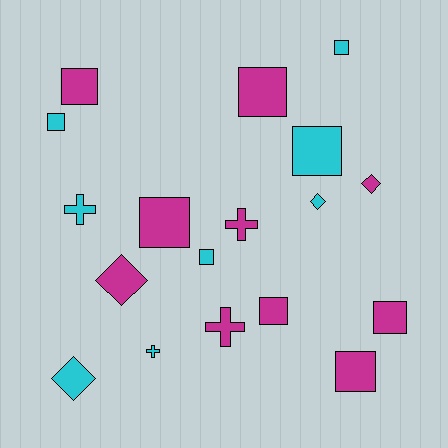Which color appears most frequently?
Magenta, with 10 objects.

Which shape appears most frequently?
Square, with 10 objects.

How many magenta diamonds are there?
There are 2 magenta diamonds.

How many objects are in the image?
There are 18 objects.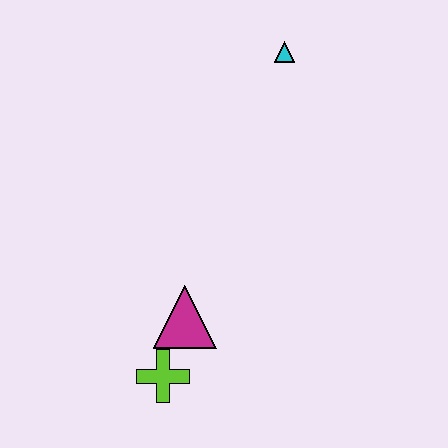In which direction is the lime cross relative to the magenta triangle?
The lime cross is below the magenta triangle.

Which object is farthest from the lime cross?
The cyan triangle is farthest from the lime cross.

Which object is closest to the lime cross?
The magenta triangle is closest to the lime cross.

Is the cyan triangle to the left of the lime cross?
No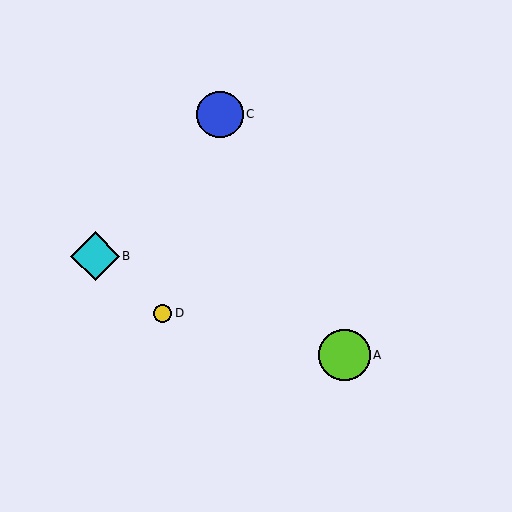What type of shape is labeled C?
Shape C is a blue circle.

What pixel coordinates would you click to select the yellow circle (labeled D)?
Click at (163, 313) to select the yellow circle D.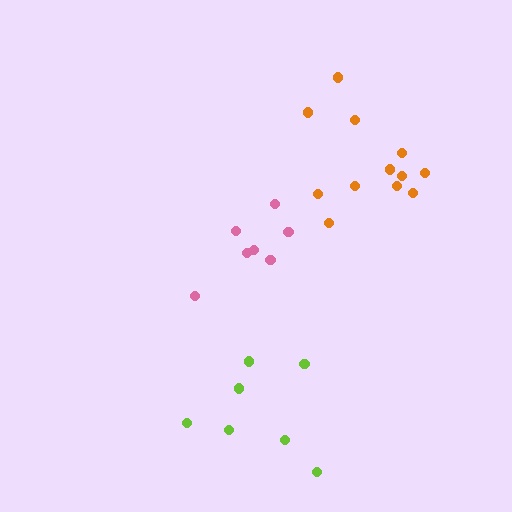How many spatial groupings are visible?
There are 3 spatial groupings.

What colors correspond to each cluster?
The clusters are colored: orange, pink, lime.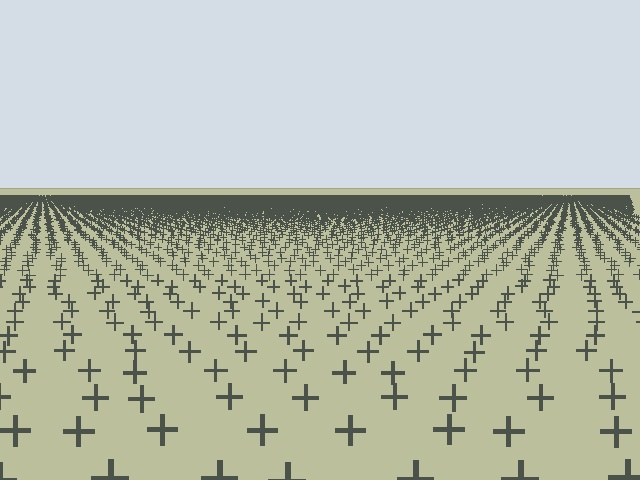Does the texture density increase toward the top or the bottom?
Density increases toward the top.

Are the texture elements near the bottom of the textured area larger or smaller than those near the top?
Larger. Near the bottom, elements are closer to the viewer and appear at a bigger on-screen size.